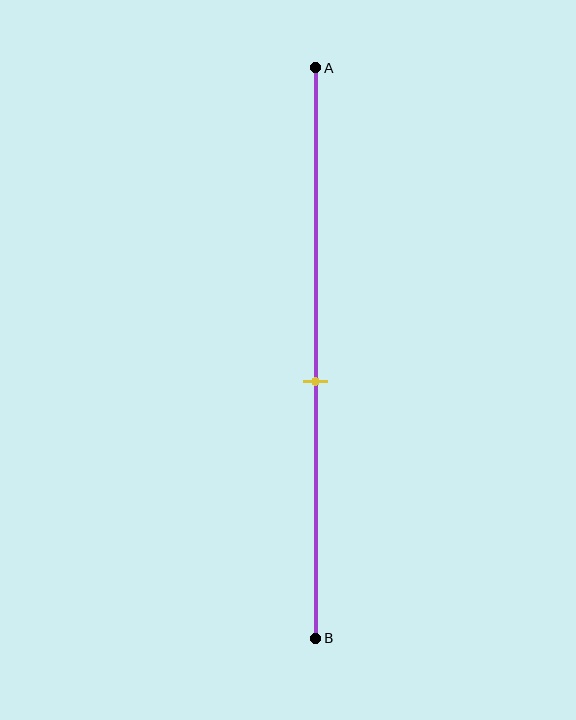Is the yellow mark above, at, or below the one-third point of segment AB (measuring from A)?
The yellow mark is below the one-third point of segment AB.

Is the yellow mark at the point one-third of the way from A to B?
No, the mark is at about 55% from A, not at the 33% one-third point.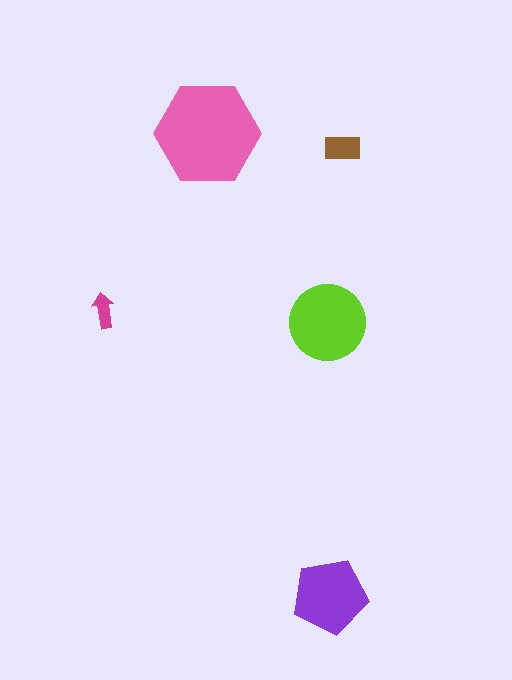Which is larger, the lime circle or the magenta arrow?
The lime circle.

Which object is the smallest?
The magenta arrow.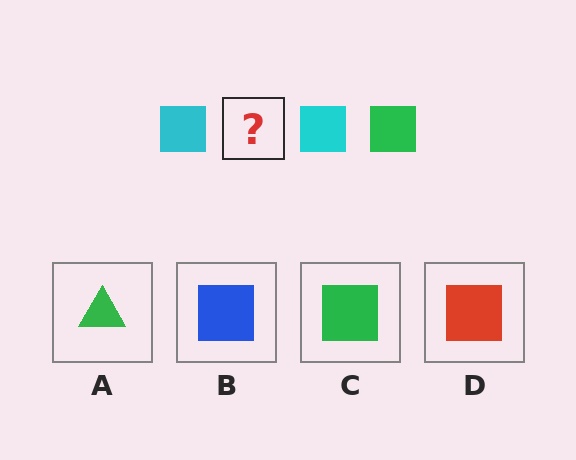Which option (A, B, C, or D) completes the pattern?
C.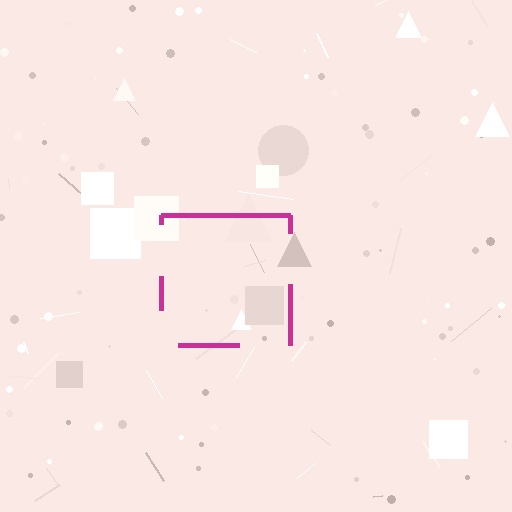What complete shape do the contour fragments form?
The contour fragments form a square.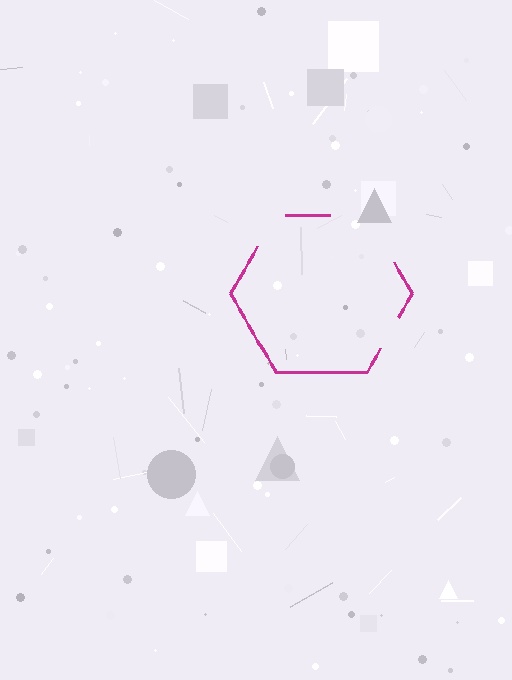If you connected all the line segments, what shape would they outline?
They would outline a hexagon.